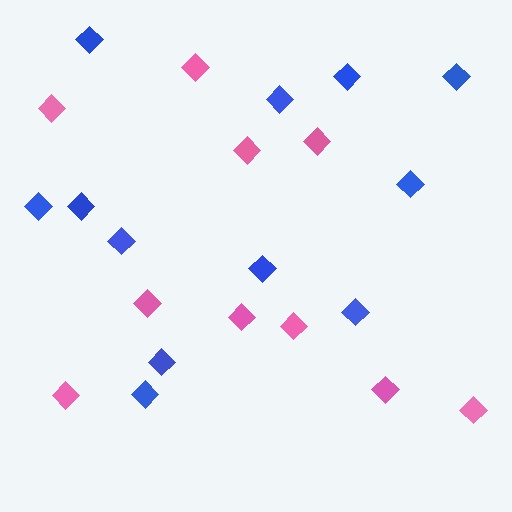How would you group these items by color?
There are 2 groups: one group of blue diamonds (12) and one group of pink diamonds (10).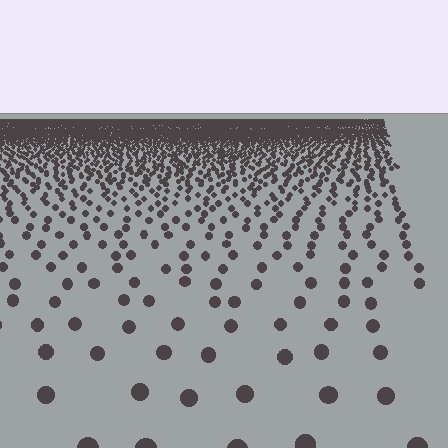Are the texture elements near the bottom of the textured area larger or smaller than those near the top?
Larger. Near the bottom, elements are closer to the viewer and appear at a bigger on-screen size.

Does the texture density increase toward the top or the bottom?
Density increases toward the top.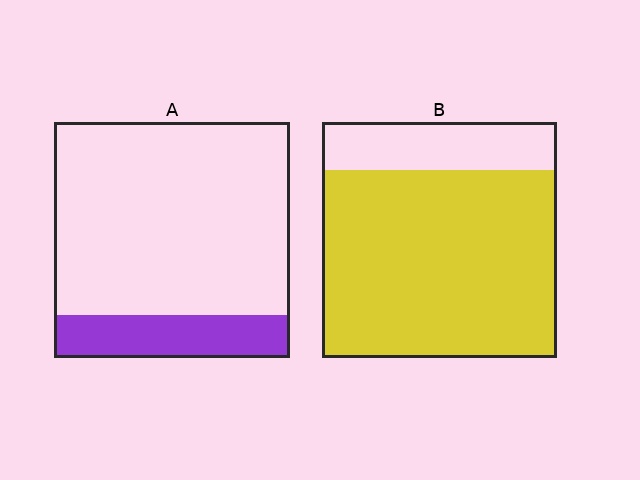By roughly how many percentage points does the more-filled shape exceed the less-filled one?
By roughly 60 percentage points (B over A).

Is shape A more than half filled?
No.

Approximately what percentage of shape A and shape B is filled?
A is approximately 20% and B is approximately 80%.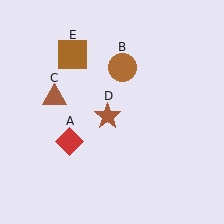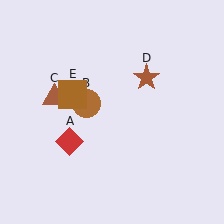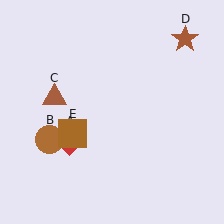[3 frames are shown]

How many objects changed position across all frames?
3 objects changed position: brown circle (object B), brown star (object D), brown square (object E).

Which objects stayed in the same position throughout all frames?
Red diamond (object A) and brown triangle (object C) remained stationary.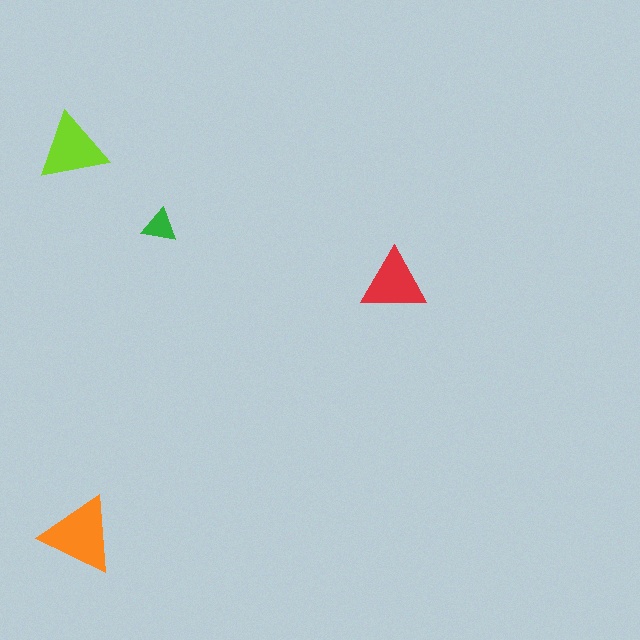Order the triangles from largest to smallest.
the orange one, the lime one, the red one, the green one.